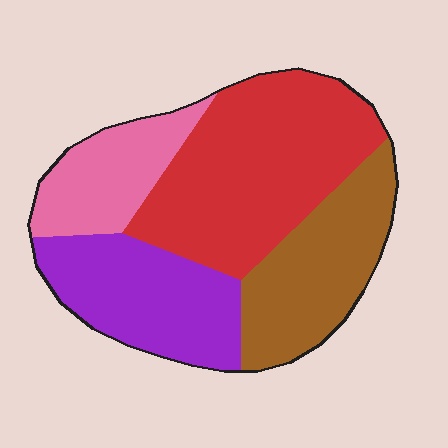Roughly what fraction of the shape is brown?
Brown covers around 25% of the shape.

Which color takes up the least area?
Pink, at roughly 15%.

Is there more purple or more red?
Red.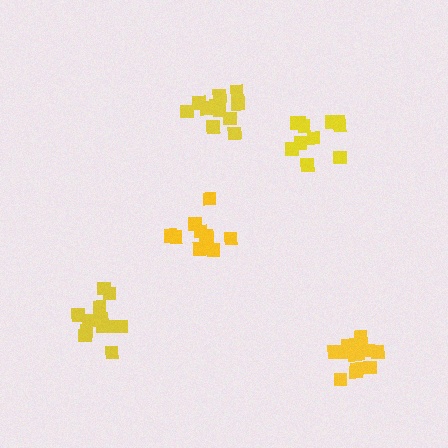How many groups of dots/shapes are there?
There are 5 groups.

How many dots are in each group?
Group 1: 10 dots, Group 2: 14 dots, Group 3: 11 dots, Group 4: 14 dots, Group 5: 12 dots (61 total).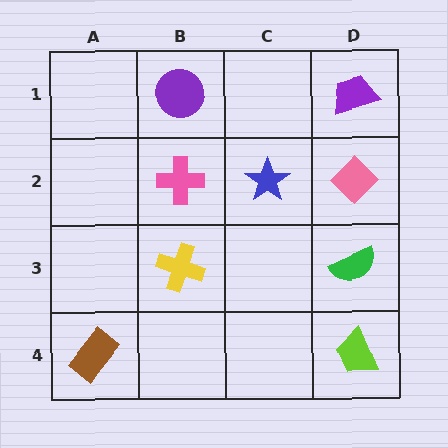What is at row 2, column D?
A pink diamond.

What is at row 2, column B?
A pink cross.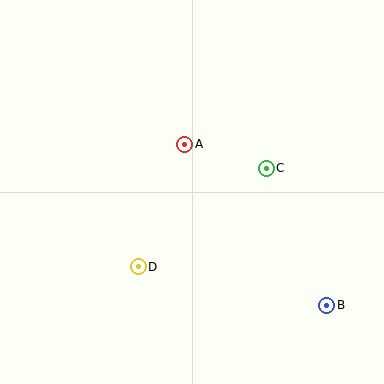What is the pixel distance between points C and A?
The distance between C and A is 85 pixels.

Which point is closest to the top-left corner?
Point A is closest to the top-left corner.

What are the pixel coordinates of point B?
Point B is at (327, 305).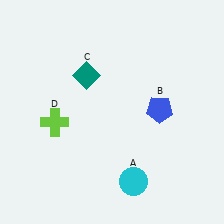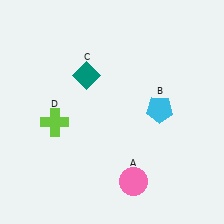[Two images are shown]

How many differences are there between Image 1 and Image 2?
There are 2 differences between the two images.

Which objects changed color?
A changed from cyan to pink. B changed from blue to cyan.